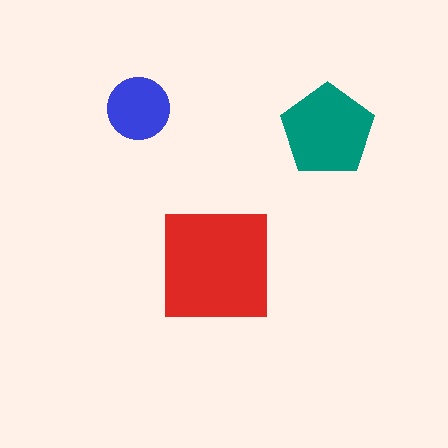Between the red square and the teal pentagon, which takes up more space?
The red square.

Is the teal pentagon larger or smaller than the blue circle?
Larger.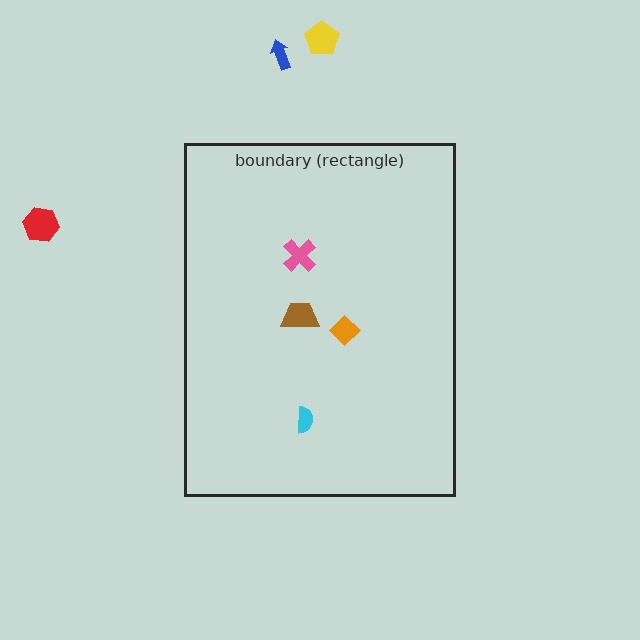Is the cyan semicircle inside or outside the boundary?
Inside.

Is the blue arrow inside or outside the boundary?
Outside.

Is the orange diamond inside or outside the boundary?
Inside.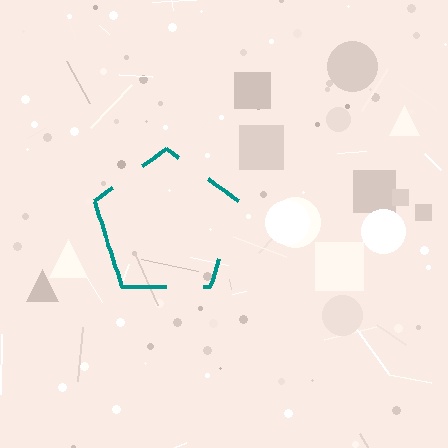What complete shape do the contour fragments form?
The contour fragments form a pentagon.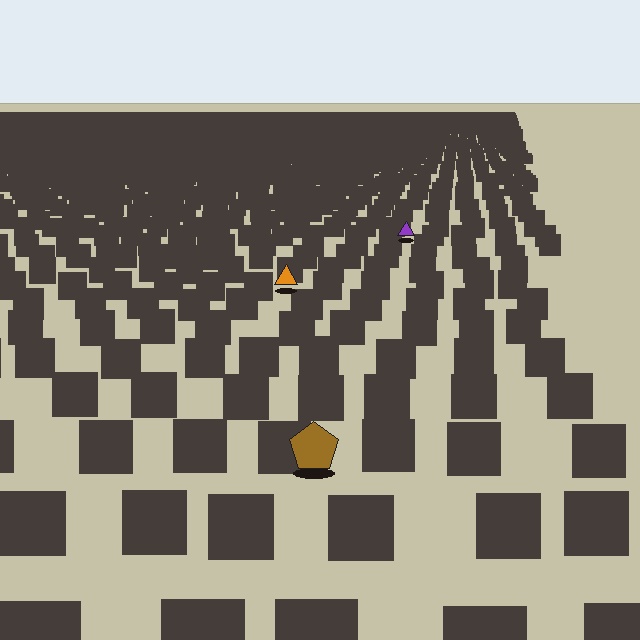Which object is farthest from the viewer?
The purple triangle is farthest from the viewer. It appears smaller and the ground texture around it is denser.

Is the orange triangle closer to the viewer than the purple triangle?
Yes. The orange triangle is closer — you can tell from the texture gradient: the ground texture is coarser near it.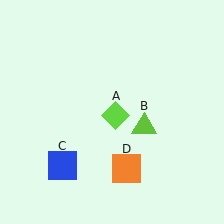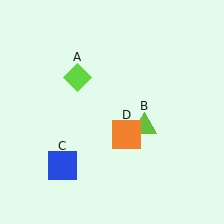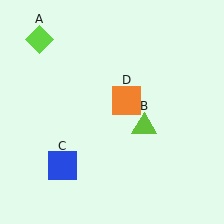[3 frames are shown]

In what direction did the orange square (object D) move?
The orange square (object D) moved up.